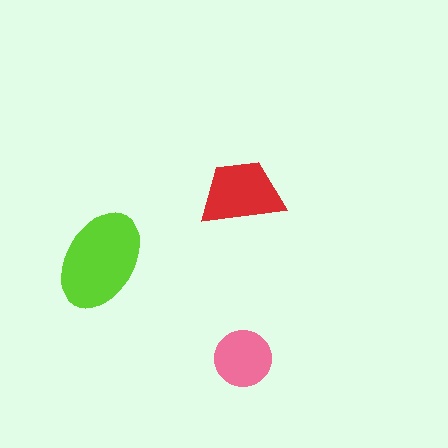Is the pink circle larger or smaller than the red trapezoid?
Smaller.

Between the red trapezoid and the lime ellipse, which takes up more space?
The lime ellipse.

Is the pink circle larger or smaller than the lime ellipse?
Smaller.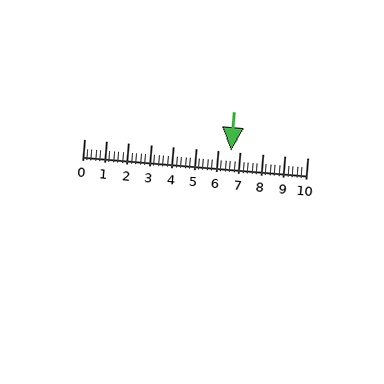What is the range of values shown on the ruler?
The ruler shows values from 0 to 10.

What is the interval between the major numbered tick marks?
The major tick marks are spaced 1 units apart.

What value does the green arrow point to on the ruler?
The green arrow points to approximately 6.6.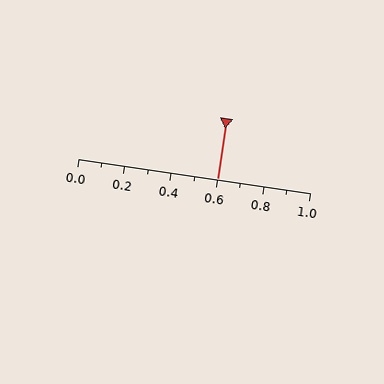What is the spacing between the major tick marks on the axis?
The major ticks are spaced 0.2 apart.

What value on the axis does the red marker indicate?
The marker indicates approximately 0.6.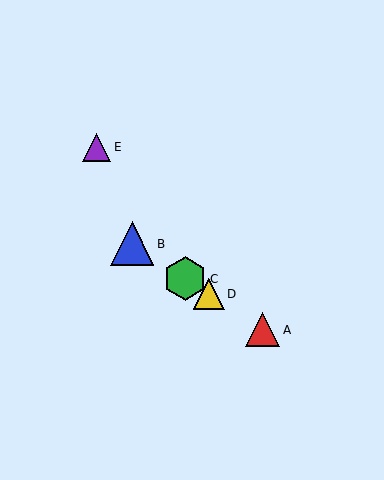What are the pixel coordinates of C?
Object C is at (185, 279).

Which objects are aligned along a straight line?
Objects A, B, C, D are aligned along a straight line.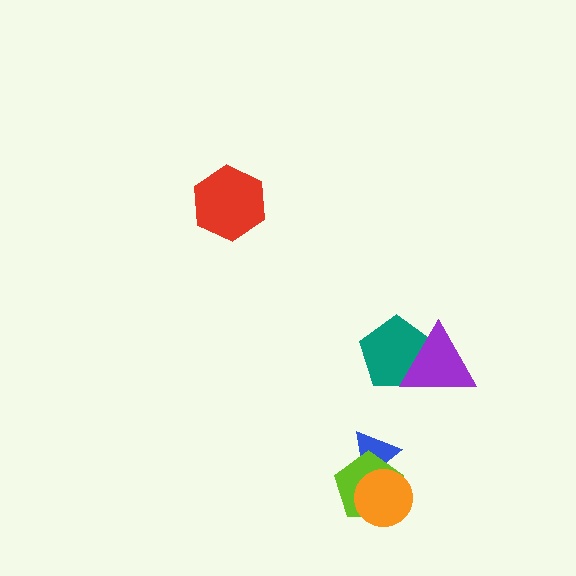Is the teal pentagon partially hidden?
Yes, it is partially covered by another shape.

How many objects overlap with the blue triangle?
2 objects overlap with the blue triangle.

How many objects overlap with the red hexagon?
0 objects overlap with the red hexagon.